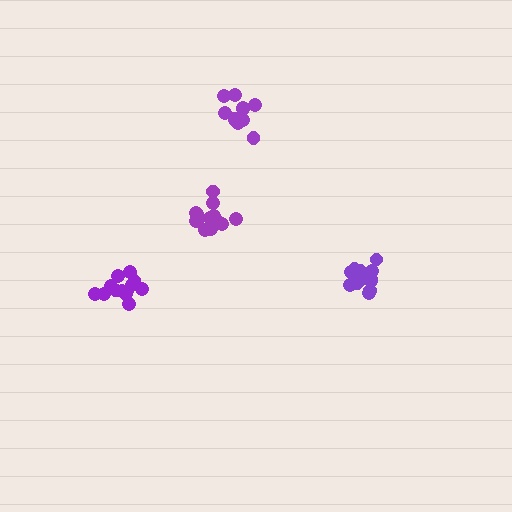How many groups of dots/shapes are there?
There are 4 groups.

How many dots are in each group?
Group 1: 13 dots, Group 2: 14 dots, Group 3: 11 dots, Group 4: 15 dots (53 total).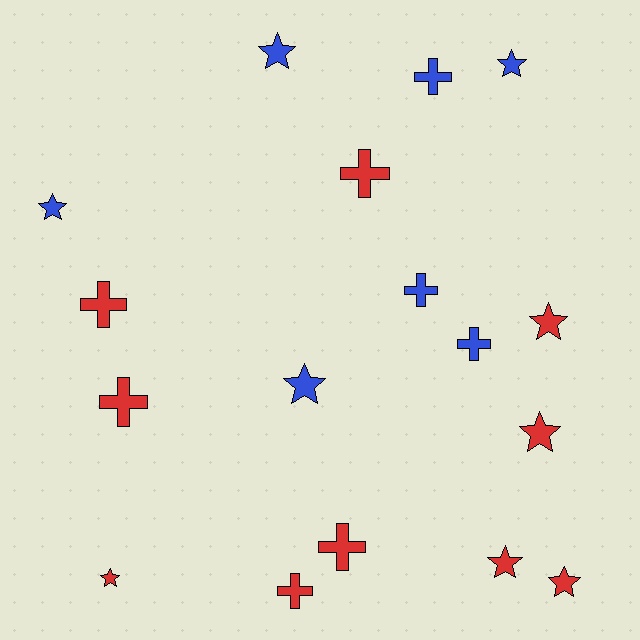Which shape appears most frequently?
Star, with 9 objects.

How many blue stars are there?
There are 4 blue stars.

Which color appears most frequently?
Red, with 10 objects.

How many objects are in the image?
There are 17 objects.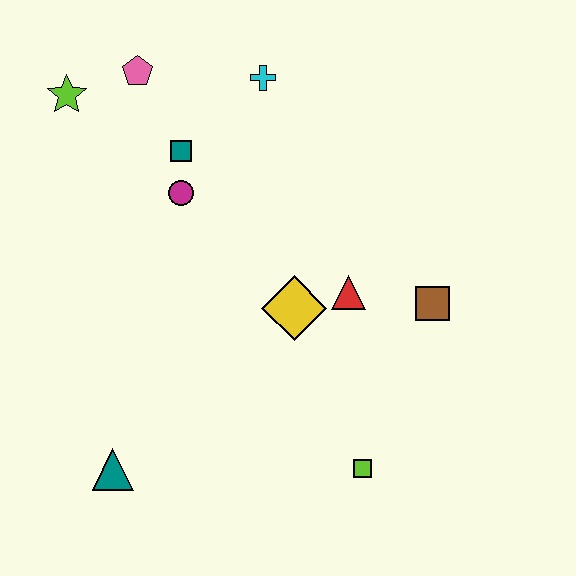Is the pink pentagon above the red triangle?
Yes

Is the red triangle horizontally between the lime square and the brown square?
No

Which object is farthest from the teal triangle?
The cyan cross is farthest from the teal triangle.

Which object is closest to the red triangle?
The yellow diamond is closest to the red triangle.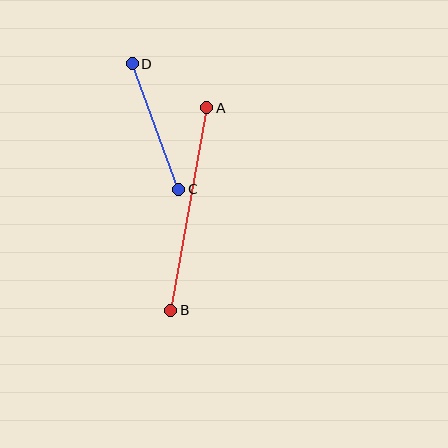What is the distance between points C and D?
The distance is approximately 134 pixels.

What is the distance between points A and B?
The distance is approximately 206 pixels.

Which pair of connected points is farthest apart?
Points A and B are farthest apart.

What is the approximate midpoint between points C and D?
The midpoint is at approximately (156, 127) pixels.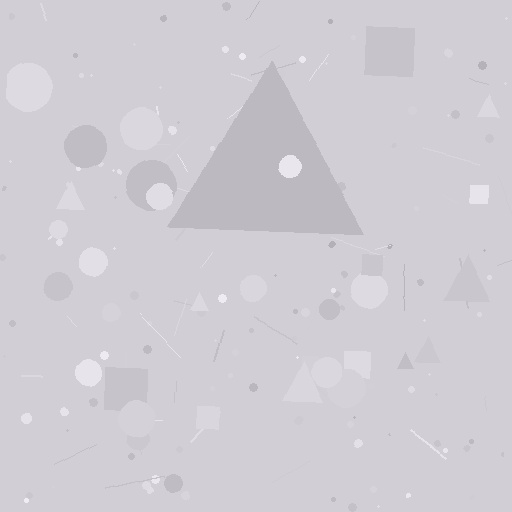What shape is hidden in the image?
A triangle is hidden in the image.